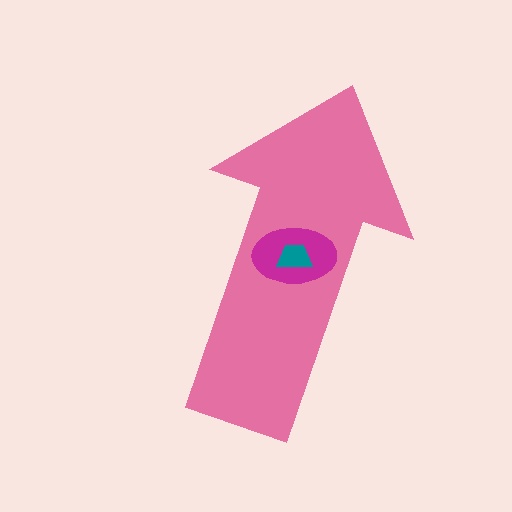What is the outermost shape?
The pink arrow.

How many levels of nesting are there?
3.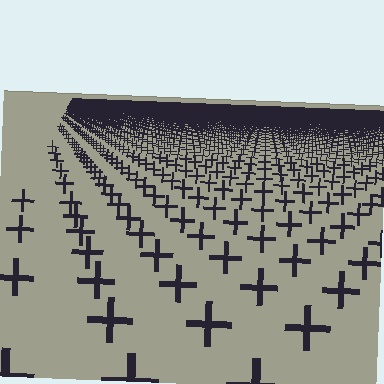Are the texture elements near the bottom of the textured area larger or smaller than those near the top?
Larger. Near the bottom, elements are closer to the viewer and appear at a bigger on-screen size.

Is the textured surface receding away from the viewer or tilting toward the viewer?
The surface is receding away from the viewer. Texture elements get smaller and denser toward the top.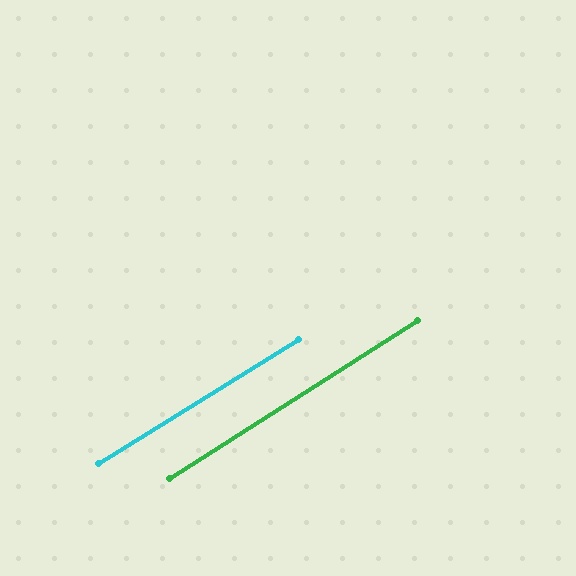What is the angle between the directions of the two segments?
Approximately 1 degree.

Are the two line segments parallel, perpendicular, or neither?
Parallel — their directions differ by only 0.9°.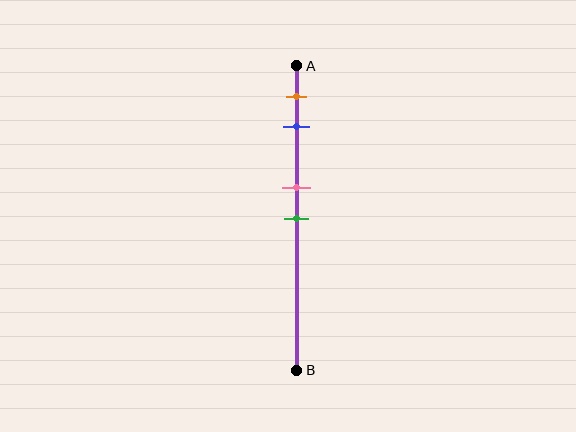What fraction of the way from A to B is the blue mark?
The blue mark is approximately 20% (0.2) of the way from A to B.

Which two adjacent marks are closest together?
The pink and green marks are the closest adjacent pair.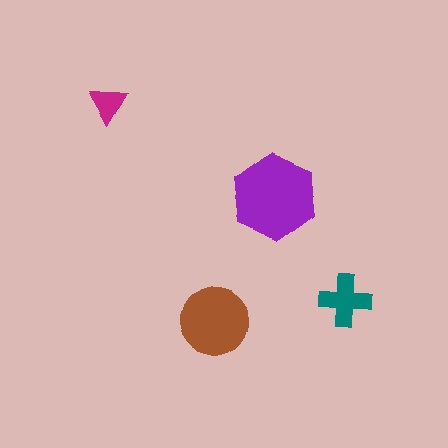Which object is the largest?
The purple hexagon.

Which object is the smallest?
The magenta triangle.